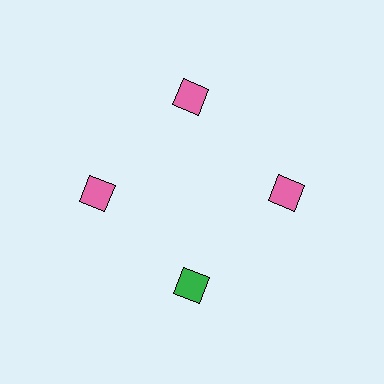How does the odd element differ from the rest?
It has a different color: green instead of pink.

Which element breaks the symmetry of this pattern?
The green diamond at roughly the 6 o'clock position breaks the symmetry. All other shapes are pink diamonds.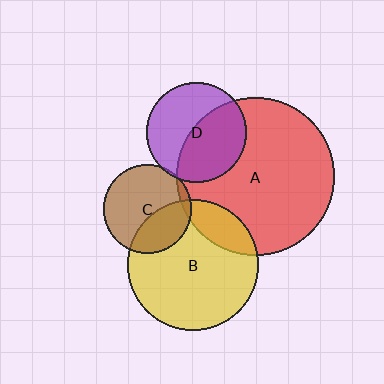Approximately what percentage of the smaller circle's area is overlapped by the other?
Approximately 5%.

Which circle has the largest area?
Circle A (red).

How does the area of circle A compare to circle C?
Approximately 3.2 times.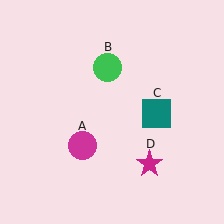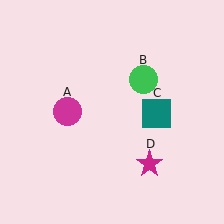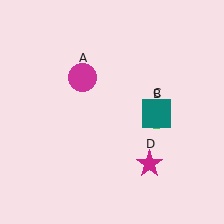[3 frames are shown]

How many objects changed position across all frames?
2 objects changed position: magenta circle (object A), green circle (object B).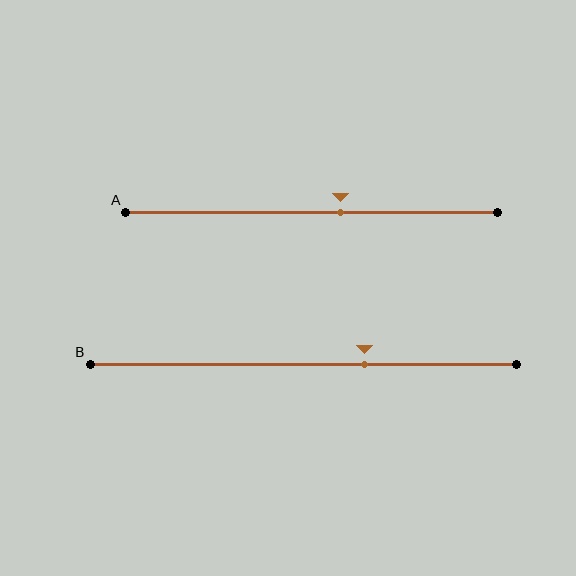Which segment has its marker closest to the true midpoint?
Segment A has its marker closest to the true midpoint.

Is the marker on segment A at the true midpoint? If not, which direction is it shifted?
No, the marker on segment A is shifted to the right by about 8% of the segment length.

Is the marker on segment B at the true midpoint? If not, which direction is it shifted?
No, the marker on segment B is shifted to the right by about 14% of the segment length.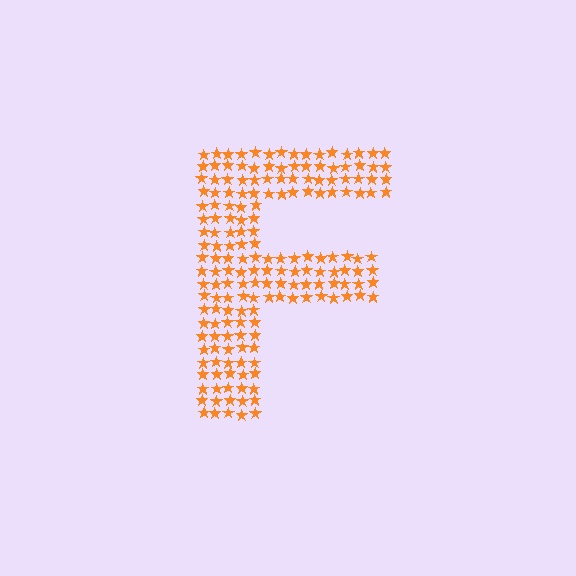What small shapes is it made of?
It is made of small stars.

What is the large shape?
The large shape is the letter F.